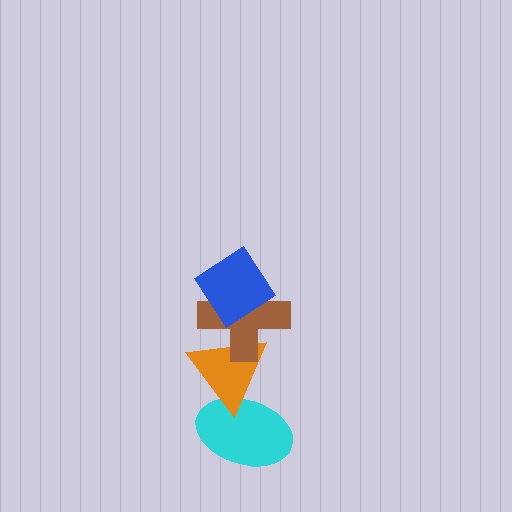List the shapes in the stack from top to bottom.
From top to bottom: the blue diamond, the brown cross, the orange triangle, the cyan ellipse.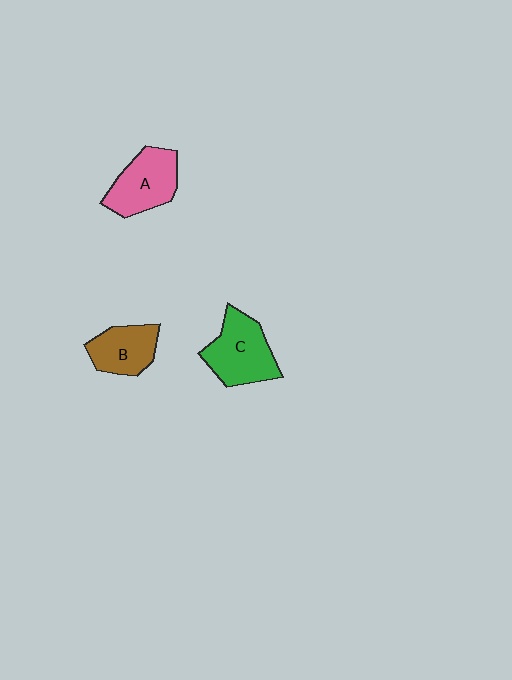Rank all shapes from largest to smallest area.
From largest to smallest: C (green), A (pink), B (brown).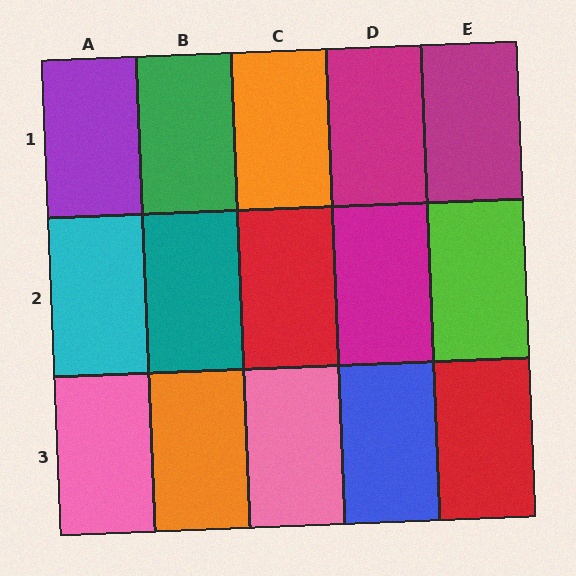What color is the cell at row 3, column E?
Red.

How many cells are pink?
2 cells are pink.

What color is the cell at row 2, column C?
Red.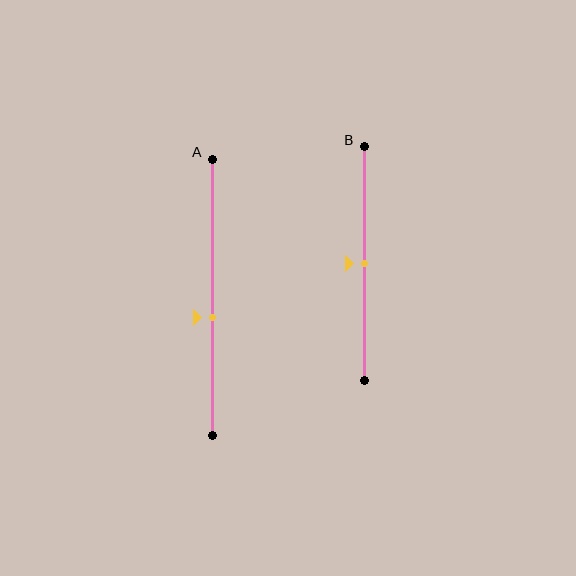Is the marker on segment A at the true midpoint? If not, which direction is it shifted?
No, the marker on segment A is shifted downward by about 7% of the segment length.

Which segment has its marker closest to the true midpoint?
Segment B has its marker closest to the true midpoint.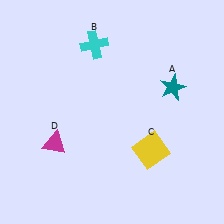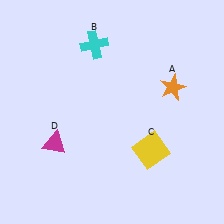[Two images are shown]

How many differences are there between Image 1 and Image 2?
There is 1 difference between the two images.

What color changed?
The star (A) changed from teal in Image 1 to orange in Image 2.